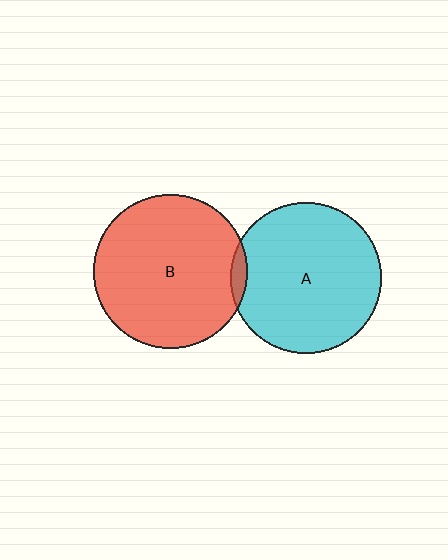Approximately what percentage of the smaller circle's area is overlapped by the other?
Approximately 5%.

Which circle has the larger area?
Circle B (red).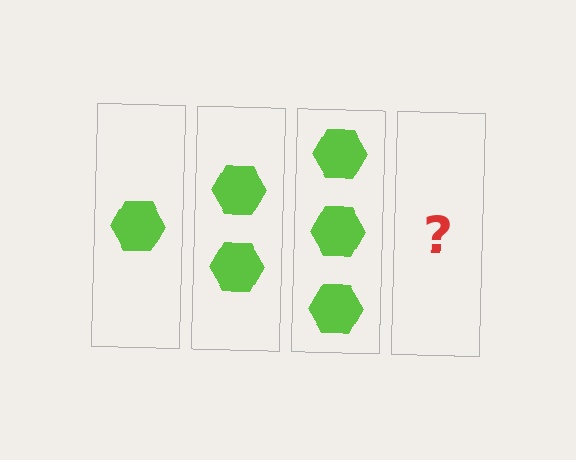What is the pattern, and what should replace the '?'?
The pattern is that each step adds one more hexagon. The '?' should be 4 hexagons.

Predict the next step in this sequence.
The next step is 4 hexagons.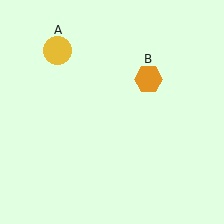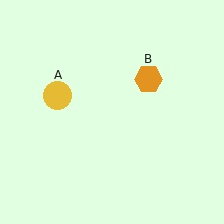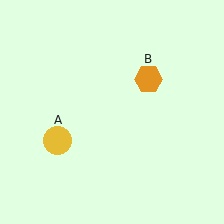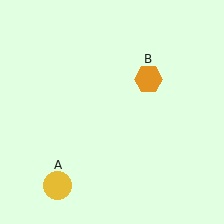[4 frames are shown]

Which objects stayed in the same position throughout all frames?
Orange hexagon (object B) remained stationary.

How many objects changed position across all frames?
1 object changed position: yellow circle (object A).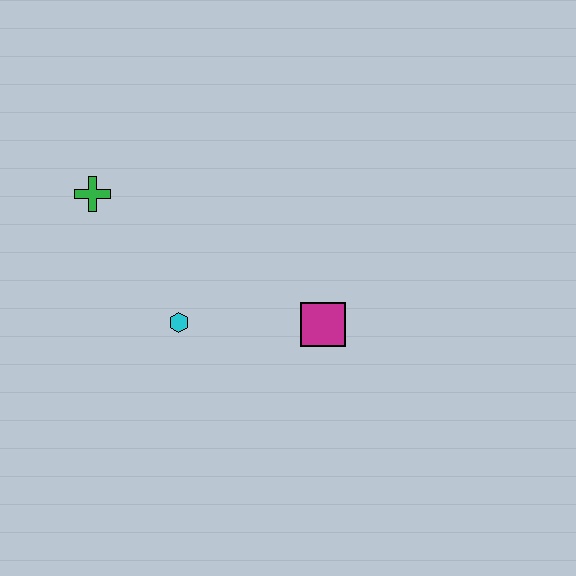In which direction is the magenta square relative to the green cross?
The magenta square is to the right of the green cross.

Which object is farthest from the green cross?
The magenta square is farthest from the green cross.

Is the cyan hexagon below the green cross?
Yes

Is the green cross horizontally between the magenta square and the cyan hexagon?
No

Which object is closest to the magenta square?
The cyan hexagon is closest to the magenta square.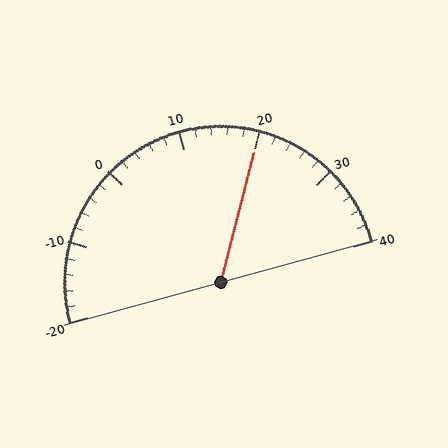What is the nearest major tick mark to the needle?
The nearest major tick mark is 20.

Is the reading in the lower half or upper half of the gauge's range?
The reading is in the upper half of the range (-20 to 40).